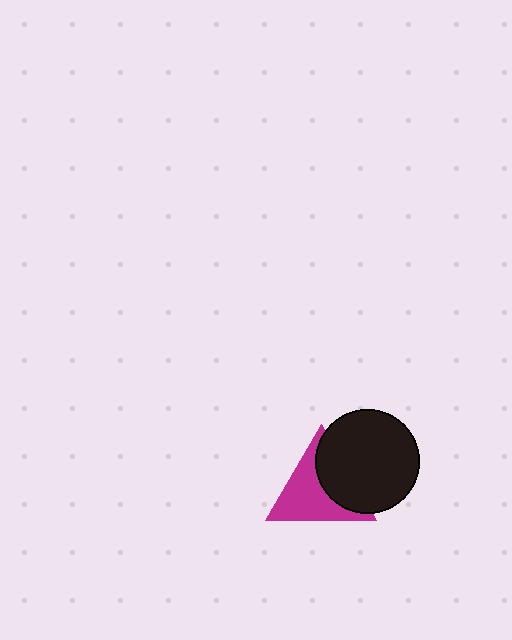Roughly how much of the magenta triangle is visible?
About half of it is visible (roughly 61%).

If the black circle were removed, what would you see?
You would see the complete magenta triangle.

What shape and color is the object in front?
The object in front is a black circle.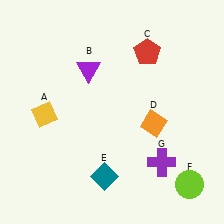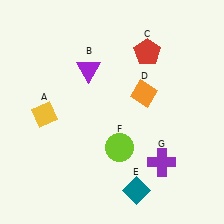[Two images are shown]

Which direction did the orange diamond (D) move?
The orange diamond (D) moved up.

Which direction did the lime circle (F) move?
The lime circle (F) moved left.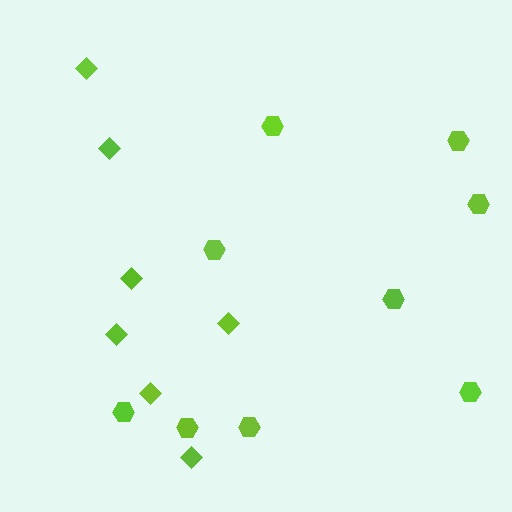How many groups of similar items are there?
There are 2 groups: one group of diamonds (7) and one group of hexagons (9).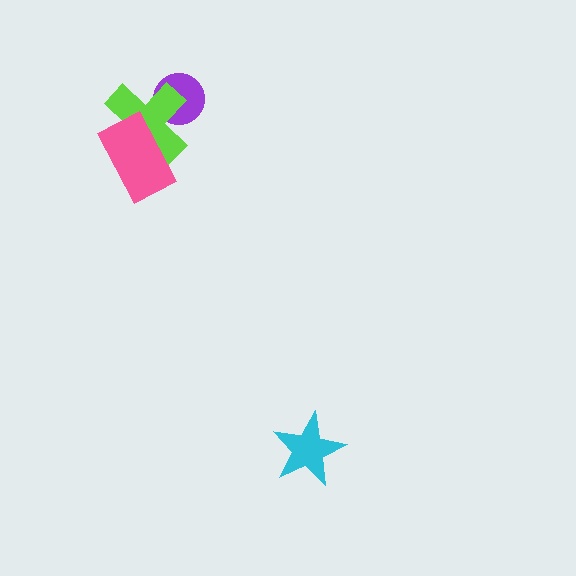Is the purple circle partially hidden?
Yes, it is partially covered by another shape.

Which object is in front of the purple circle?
The lime cross is in front of the purple circle.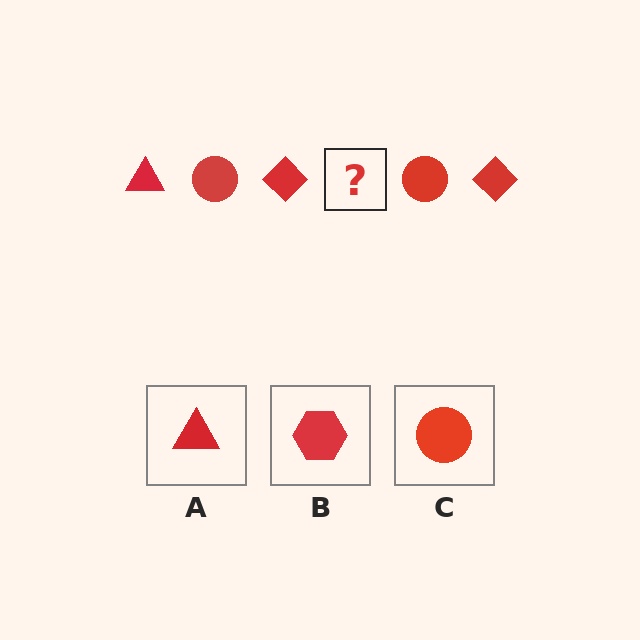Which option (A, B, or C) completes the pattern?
A.